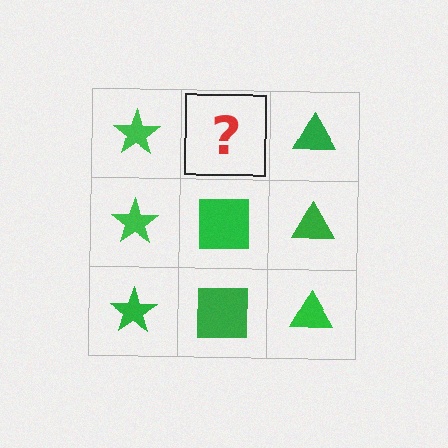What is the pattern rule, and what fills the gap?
The rule is that each column has a consistent shape. The gap should be filled with a green square.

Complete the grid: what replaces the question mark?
The question mark should be replaced with a green square.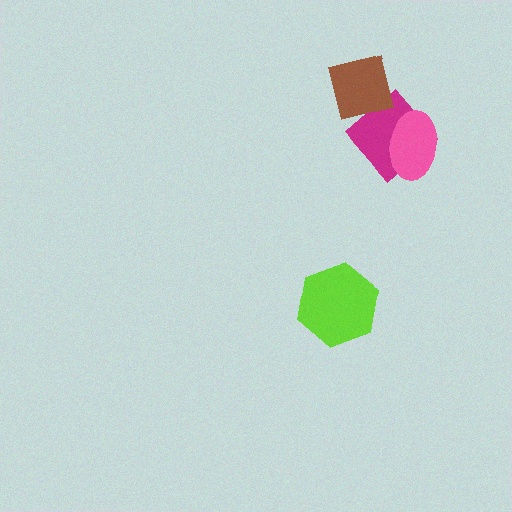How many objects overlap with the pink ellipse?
1 object overlaps with the pink ellipse.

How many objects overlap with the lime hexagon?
0 objects overlap with the lime hexagon.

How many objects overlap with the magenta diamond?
1 object overlaps with the magenta diamond.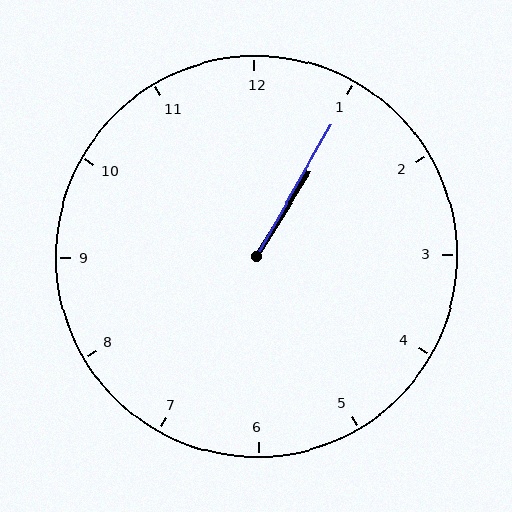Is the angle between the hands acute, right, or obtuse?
It is acute.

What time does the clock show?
1:05.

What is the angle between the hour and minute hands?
Approximately 2 degrees.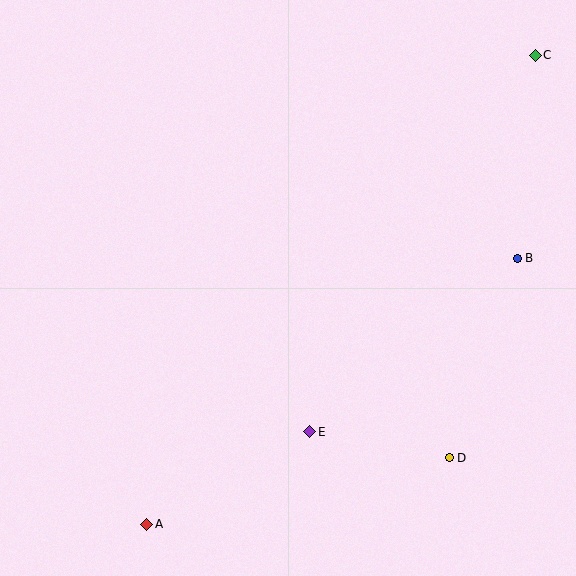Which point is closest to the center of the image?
Point E at (310, 432) is closest to the center.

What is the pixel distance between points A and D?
The distance between A and D is 310 pixels.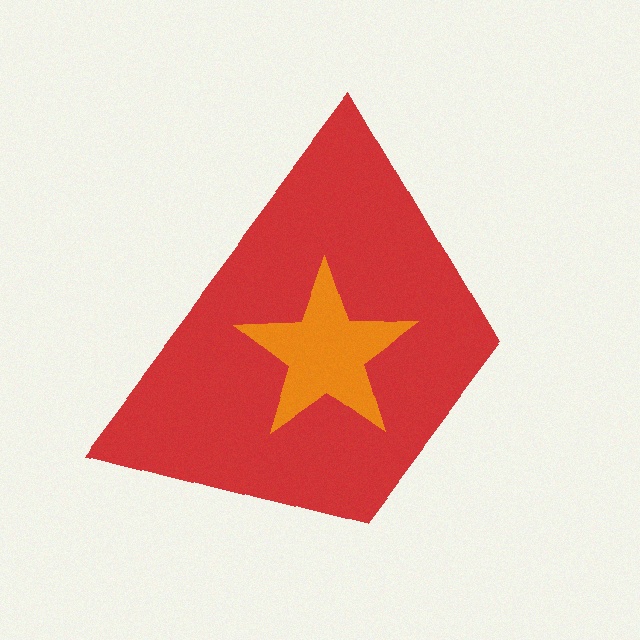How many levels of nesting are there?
2.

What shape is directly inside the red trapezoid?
The orange star.